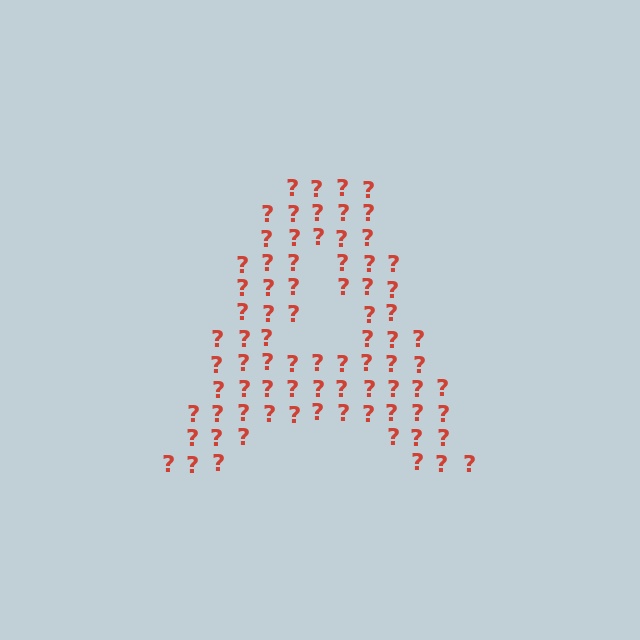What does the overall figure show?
The overall figure shows the letter A.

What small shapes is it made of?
It is made of small question marks.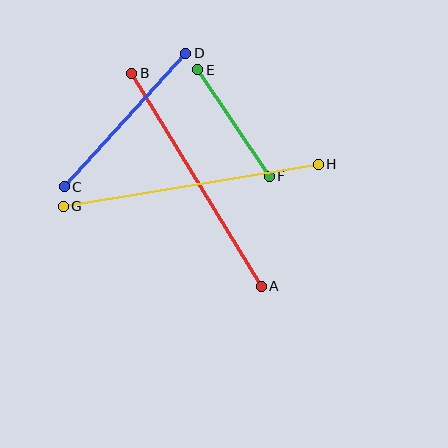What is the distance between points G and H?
The distance is approximately 259 pixels.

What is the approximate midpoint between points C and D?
The midpoint is at approximately (125, 120) pixels.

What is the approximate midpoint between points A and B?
The midpoint is at approximately (196, 180) pixels.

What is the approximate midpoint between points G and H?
The midpoint is at approximately (191, 185) pixels.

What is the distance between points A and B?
The distance is approximately 250 pixels.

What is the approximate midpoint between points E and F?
The midpoint is at approximately (233, 123) pixels.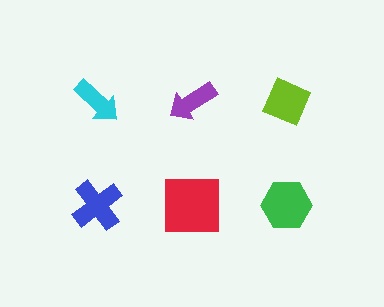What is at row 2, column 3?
A green hexagon.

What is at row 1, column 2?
A purple arrow.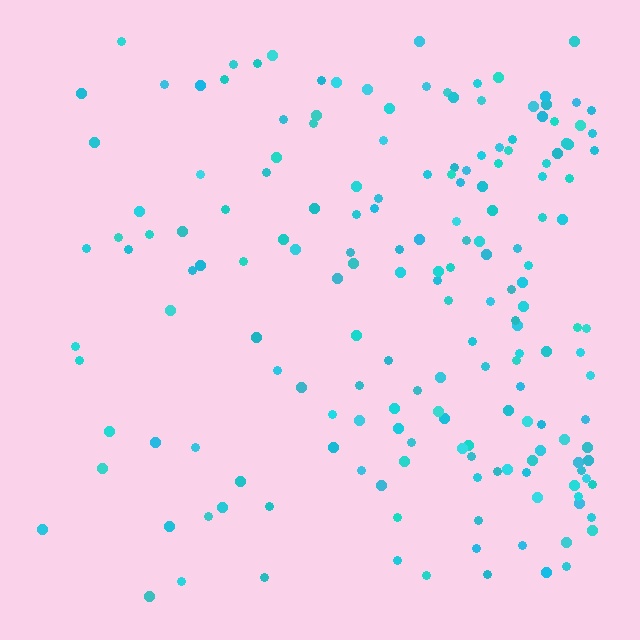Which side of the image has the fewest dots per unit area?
The left.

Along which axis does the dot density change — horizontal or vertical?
Horizontal.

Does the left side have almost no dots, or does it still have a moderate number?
Still a moderate number, just noticeably fewer than the right.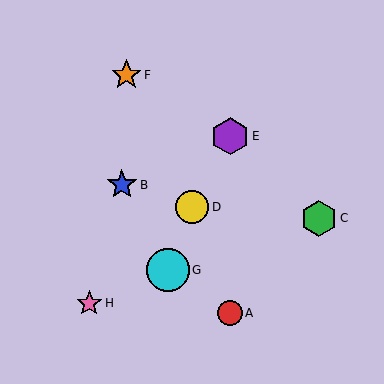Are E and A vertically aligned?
Yes, both are at x≈230.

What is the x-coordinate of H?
Object H is at x≈89.